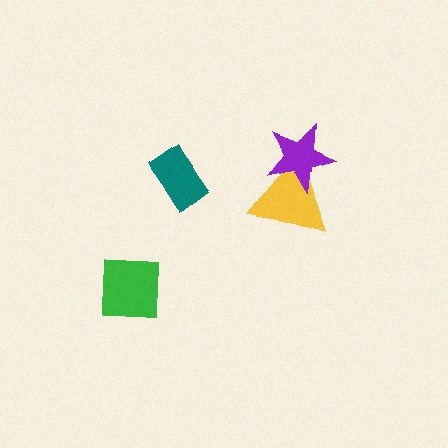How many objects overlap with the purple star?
1 object overlaps with the purple star.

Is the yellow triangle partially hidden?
Yes, it is partially covered by another shape.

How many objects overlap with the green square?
0 objects overlap with the green square.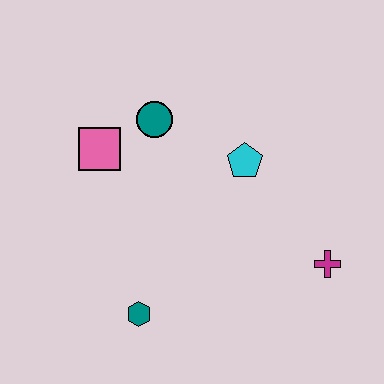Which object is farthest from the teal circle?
The magenta cross is farthest from the teal circle.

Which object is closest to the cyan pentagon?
The teal circle is closest to the cyan pentagon.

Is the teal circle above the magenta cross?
Yes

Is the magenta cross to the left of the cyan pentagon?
No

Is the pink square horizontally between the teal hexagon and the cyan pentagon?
No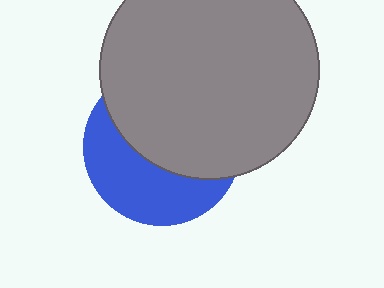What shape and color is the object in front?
The object in front is a gray circle.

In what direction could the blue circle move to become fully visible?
The blue circle could move down. That would shift it out from behind the gray circle entirely.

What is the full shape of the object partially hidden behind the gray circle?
The partially hidden object is a blue circle.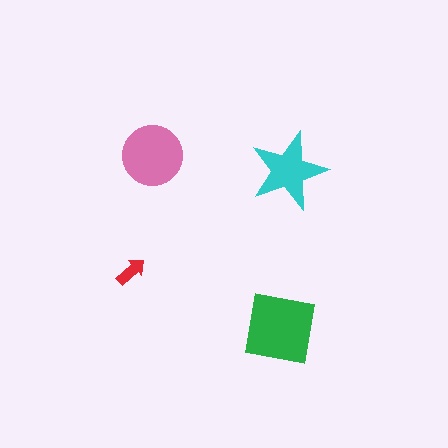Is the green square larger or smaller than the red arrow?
Larger.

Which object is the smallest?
The red arrow.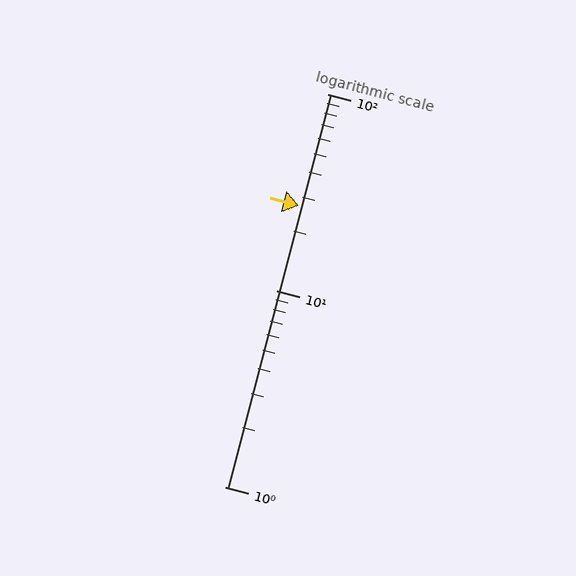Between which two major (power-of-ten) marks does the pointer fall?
The pointer is between 10 and 100.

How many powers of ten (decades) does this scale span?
The scale spans 2 decades, from 1 to 100.